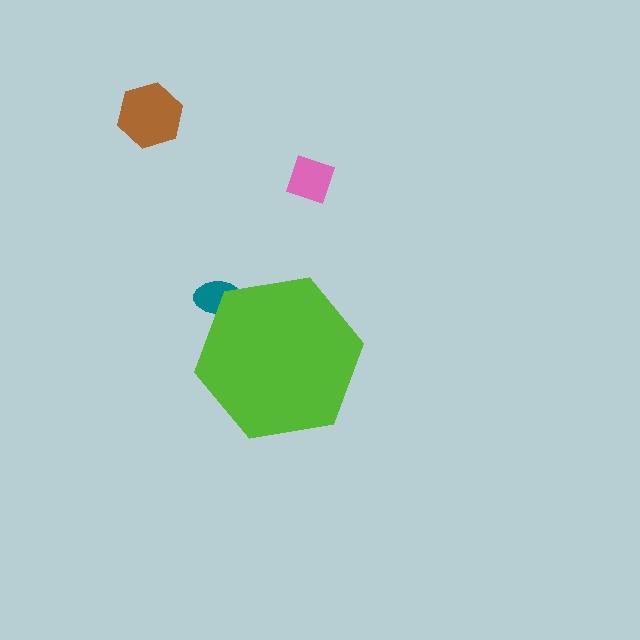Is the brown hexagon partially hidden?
No, the brown hexagon is fully visible.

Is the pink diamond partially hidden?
No, the pink diamond is fully visible.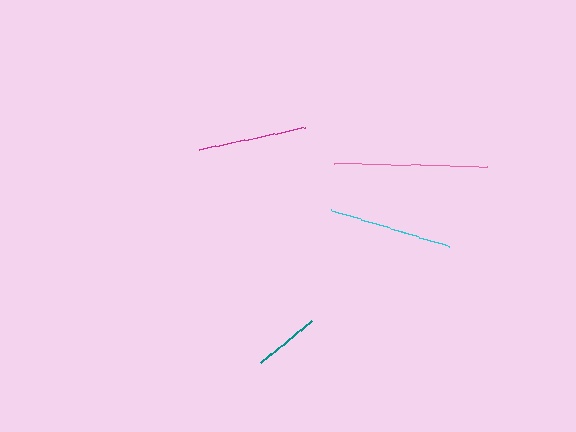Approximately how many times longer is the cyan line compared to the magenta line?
The cyan line is approximately 1.1 times the length of the magenta line.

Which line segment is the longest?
The pink line is the longest at approximately 153 pixels.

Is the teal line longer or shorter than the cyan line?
The cyan line is longer than the teal line.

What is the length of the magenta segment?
The magenta segment is approximately 108 pixels long.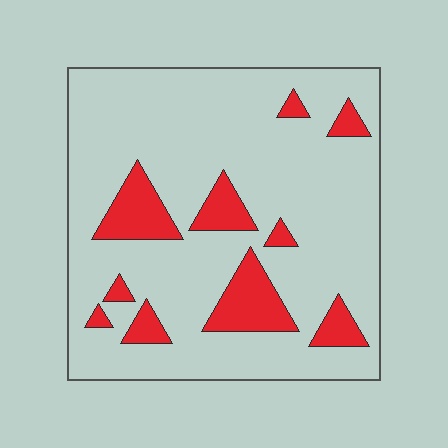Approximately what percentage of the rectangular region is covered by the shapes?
Approximately 15%.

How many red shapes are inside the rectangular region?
10.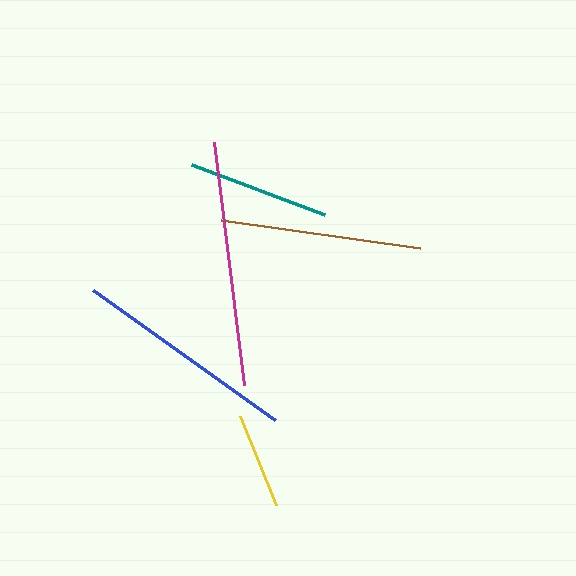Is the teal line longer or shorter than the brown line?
The brown line is longer than the teal line.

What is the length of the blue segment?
The blue segment is approximately 223 pixels long.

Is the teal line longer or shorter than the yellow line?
The teal line is longer than the yellow line.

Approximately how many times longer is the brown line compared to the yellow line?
The brown line is approximately 2.1 times the length of the yellow line.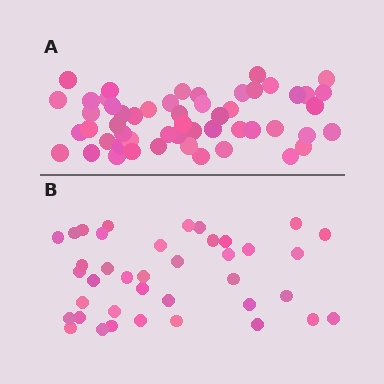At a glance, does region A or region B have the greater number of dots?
Region A (the top region) has more dots.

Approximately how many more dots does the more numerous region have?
Region A has approximately 15 more dots than region B.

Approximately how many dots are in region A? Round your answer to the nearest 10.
About 50 dots. (The exact count is 53, which rounds to 50.)